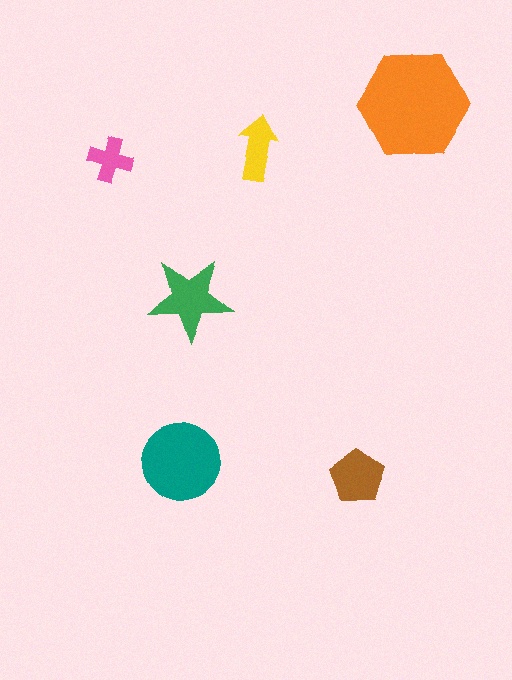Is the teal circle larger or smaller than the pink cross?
Larger.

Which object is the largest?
The orange hexagon.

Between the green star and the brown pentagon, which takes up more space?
The green star.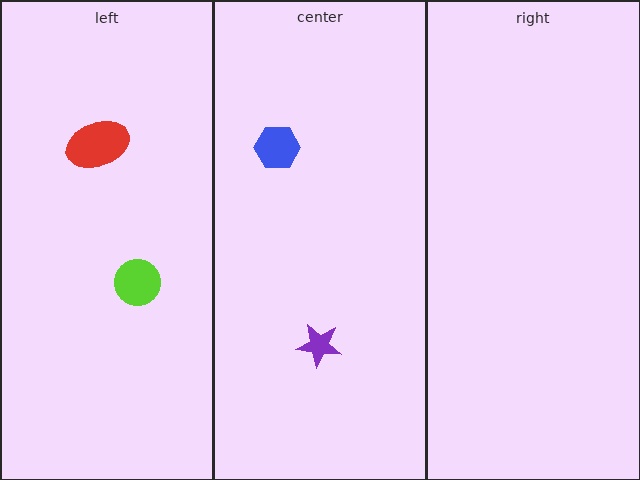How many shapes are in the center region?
2.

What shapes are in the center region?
The blue hexagon, the purple star.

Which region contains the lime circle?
The left region.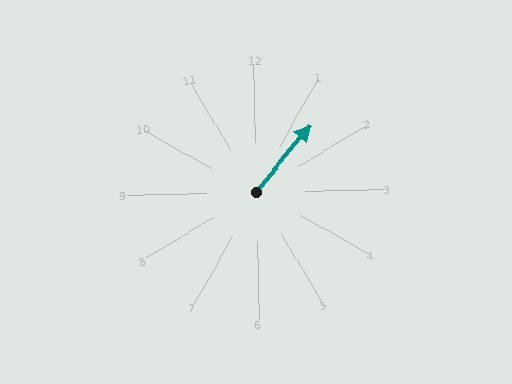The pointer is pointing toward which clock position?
Roughly 1 o'clock.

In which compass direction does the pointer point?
Northeast.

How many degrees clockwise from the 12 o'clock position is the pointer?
Approximately 40 degrees.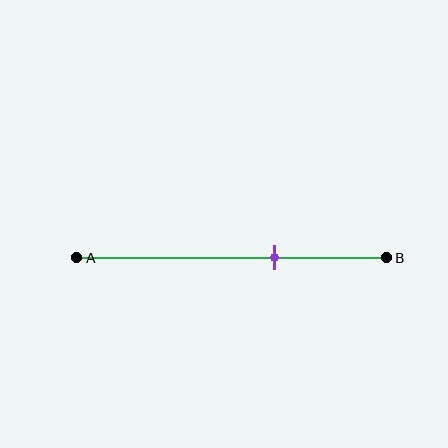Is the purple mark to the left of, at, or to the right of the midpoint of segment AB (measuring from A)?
The purple mark is to the right of the midpoint of segment AB.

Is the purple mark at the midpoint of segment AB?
No, the mark is at about 65% from A, not at the 50% midpoint.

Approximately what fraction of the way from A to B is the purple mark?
The purple mark is approximately 65% of the way from A to B.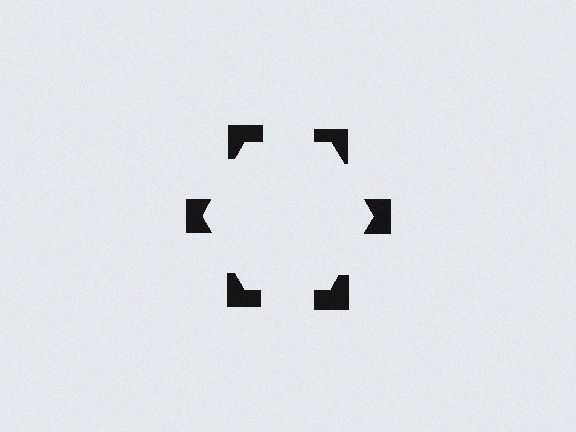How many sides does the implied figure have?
6 sides.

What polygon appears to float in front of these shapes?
An illusory hexagon — its edges are inferred from the aligned wedge cuts in the notched squares, not physically drawn.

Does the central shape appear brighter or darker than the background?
It typically appears slightly brighter than the background, even though no actual brightness change is drawn.